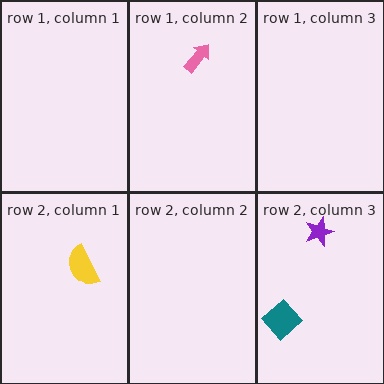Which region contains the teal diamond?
The row 2, column 3 region.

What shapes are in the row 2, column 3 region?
The teal diamond, the purple star.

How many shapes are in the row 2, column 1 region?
1.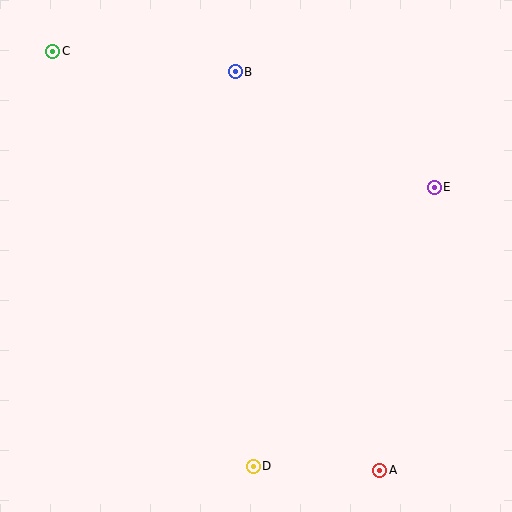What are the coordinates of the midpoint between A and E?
The midpoint between A and E is at (407, 329).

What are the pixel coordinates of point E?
Point E is at (434, 187).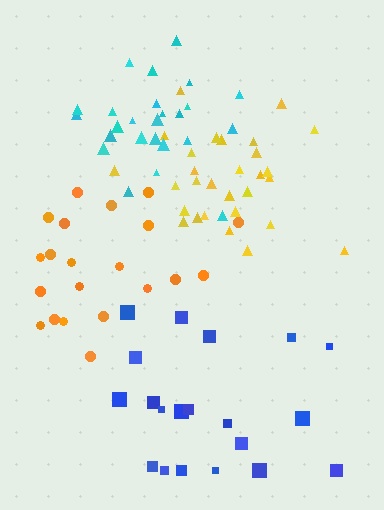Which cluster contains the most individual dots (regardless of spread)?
Yellow (29).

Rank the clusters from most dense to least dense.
cyan, yellow, orange, blue.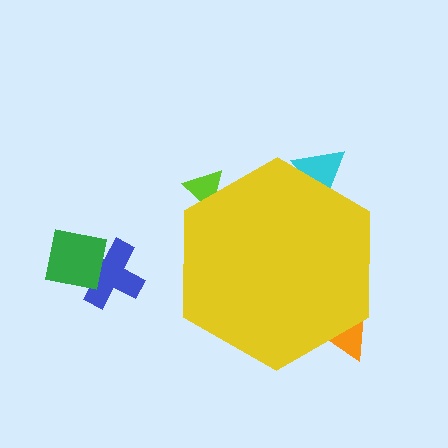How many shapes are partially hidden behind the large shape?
3 shapes are partially hidden.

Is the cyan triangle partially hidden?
Yes, the cyan triangle is partially hidden behind the yellow hexagon.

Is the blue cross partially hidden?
No, the blue cross is fully visible.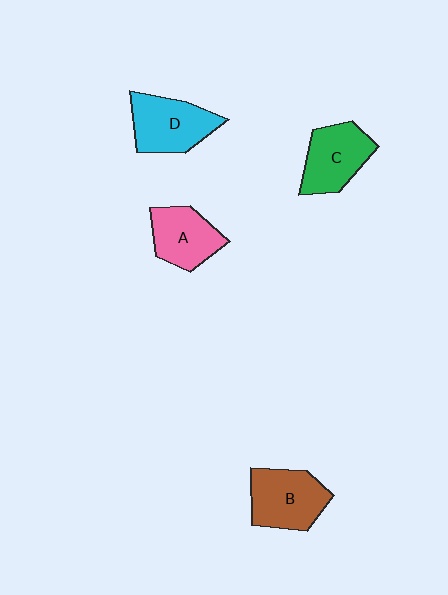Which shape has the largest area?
Shape B (brown).